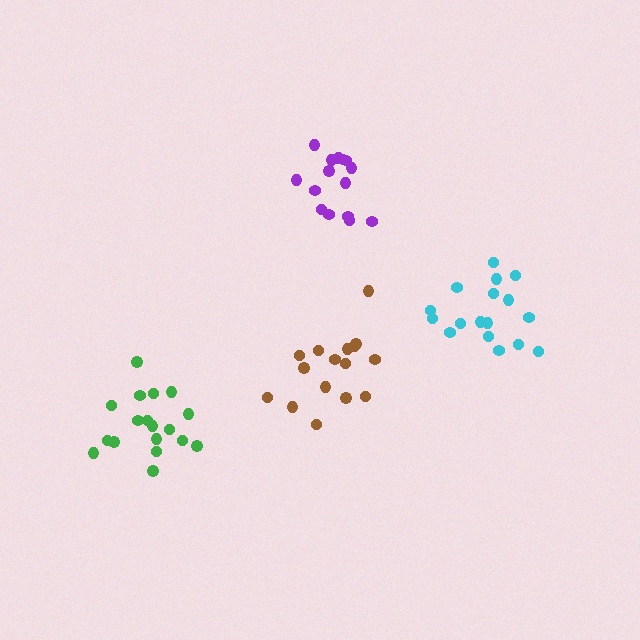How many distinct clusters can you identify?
There are 4 distinct clusters.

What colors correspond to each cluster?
The clusters are colored: purple, green, cyan, brown.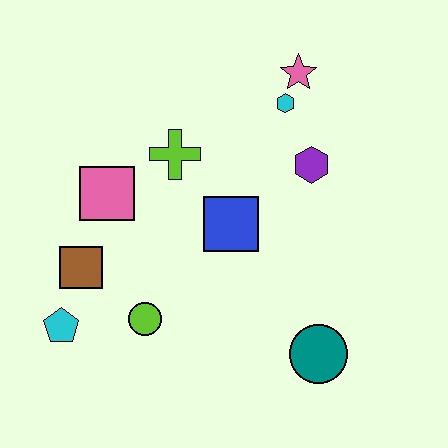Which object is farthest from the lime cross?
The teal circle is farthest from the lime cross.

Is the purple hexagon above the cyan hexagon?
No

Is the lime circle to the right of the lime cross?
No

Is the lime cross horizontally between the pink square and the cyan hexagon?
Yes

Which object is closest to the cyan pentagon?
The brown square is closest to the cyan pentagon.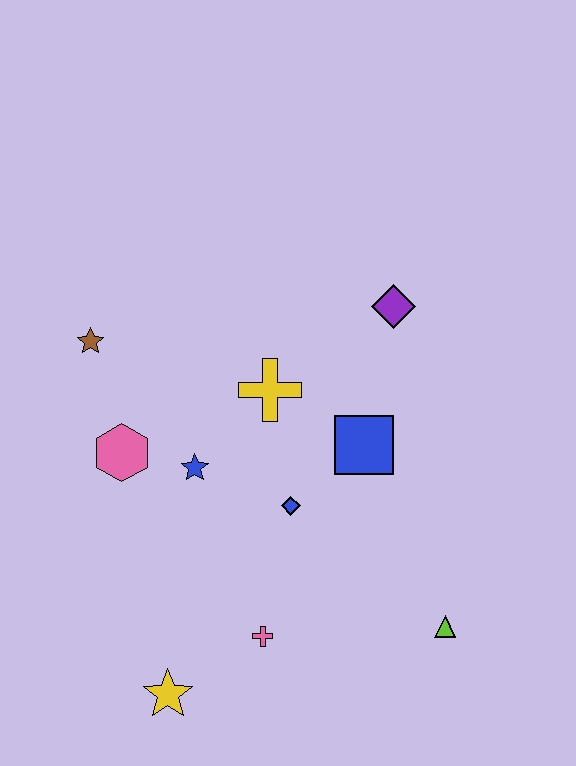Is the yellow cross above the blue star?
Yes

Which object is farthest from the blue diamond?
The brown star is farthest from the blue diamond.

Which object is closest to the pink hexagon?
The blue star is closest to the pink hexagon.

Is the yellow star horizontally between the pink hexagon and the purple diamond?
Yes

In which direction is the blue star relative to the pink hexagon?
The blue star is to the right of the pink hexagon.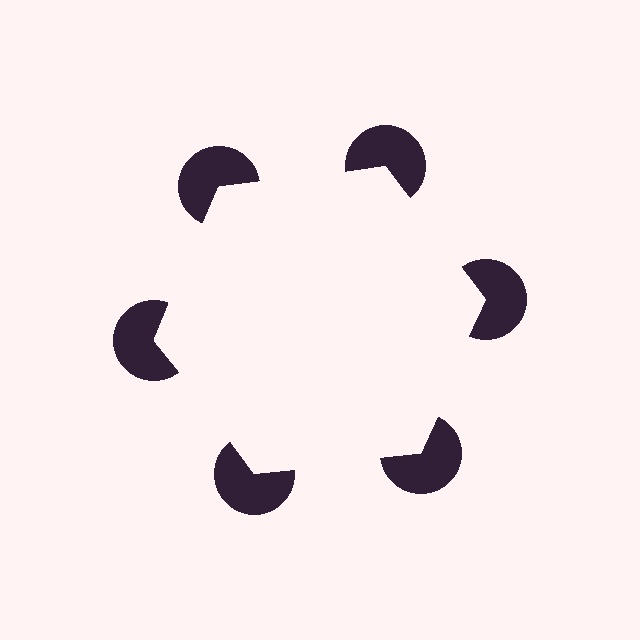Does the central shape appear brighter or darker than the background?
It typically appears slightly brighter than the background, even though no actual brightness change is drawn.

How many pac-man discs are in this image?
There are 6 — one at each vertex of the illusory hexagon.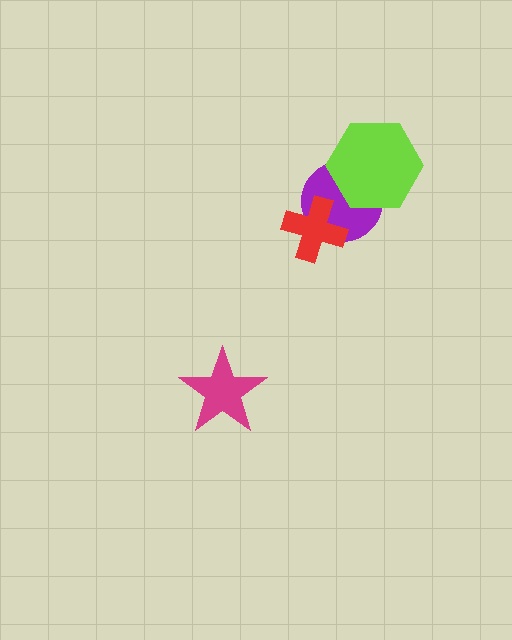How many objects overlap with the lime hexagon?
1 object overlaps with the lime hexagon.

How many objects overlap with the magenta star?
0 objects overlap with the magenta star.